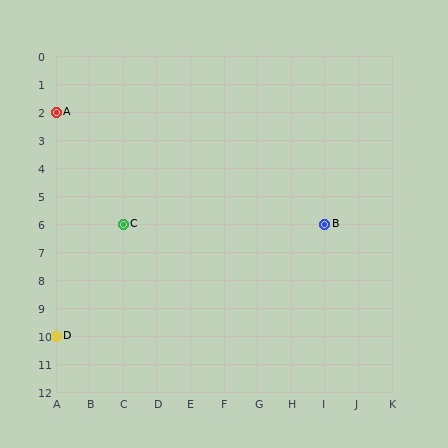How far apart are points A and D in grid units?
Points A and D are 8 rows apart.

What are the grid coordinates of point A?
Point A is at grid coordinates (A, 2).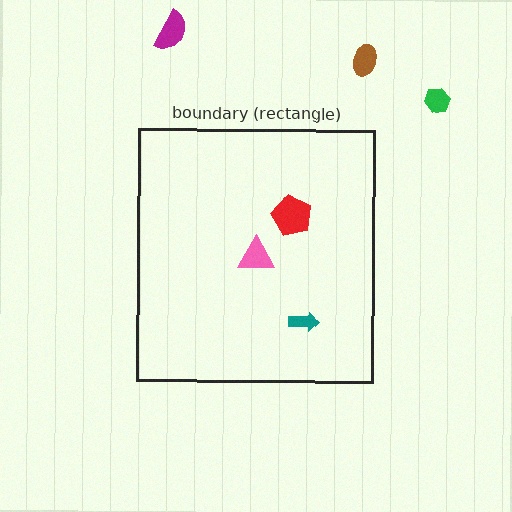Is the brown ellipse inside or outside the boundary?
Outside.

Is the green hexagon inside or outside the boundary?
Outside.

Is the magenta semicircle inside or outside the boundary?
Outside.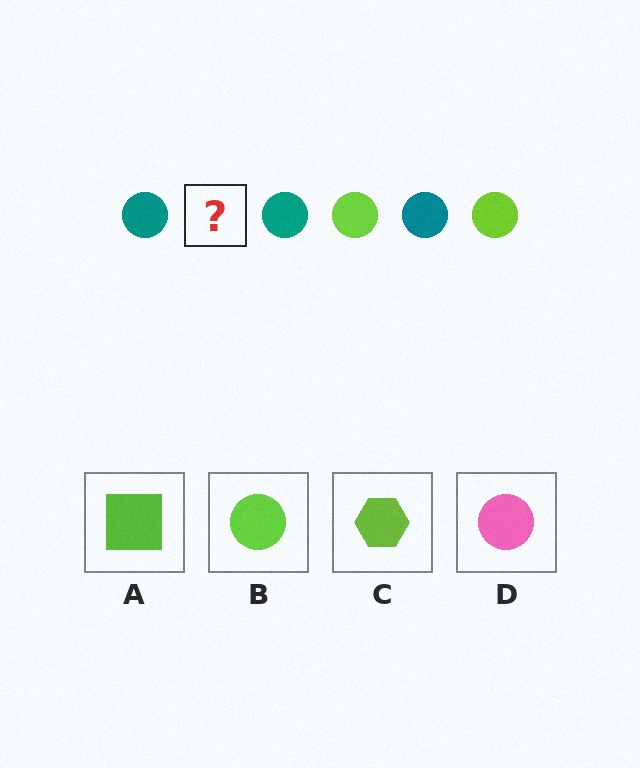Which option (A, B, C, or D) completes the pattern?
B.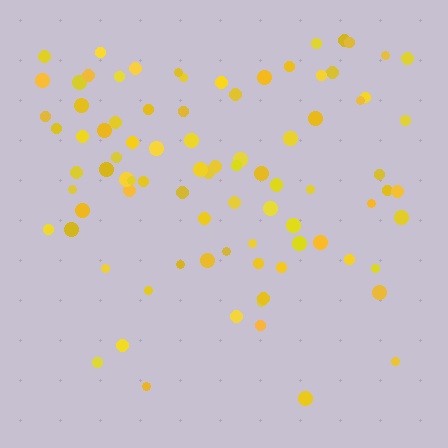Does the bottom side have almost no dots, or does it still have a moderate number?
Still a moderate number, just noticeably fewer than the top.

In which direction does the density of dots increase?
From bottom to top, with the top side densest.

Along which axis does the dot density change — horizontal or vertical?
Vertical.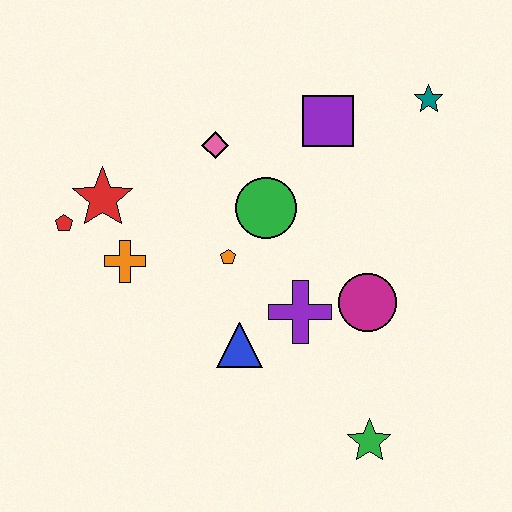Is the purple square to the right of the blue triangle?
Yes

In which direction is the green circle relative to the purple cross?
The green circle is above the purple cross.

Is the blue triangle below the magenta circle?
Yes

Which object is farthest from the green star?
The red pentagon is farthest from the green star.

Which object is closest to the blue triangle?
The purple cross is closest to the blue triangle.